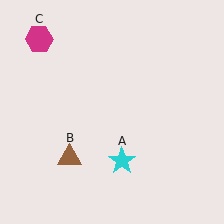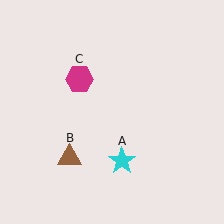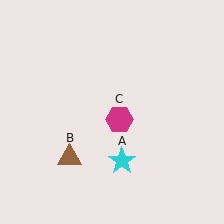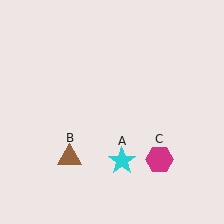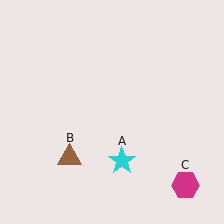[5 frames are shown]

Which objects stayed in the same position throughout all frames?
Cyan star (object A) and brown triangle (object B) remained stationary.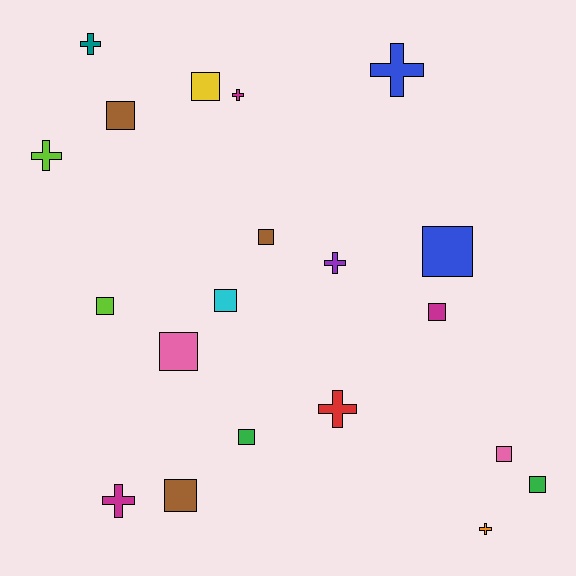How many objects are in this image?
There are 20 objects.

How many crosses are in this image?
There are 8 crosses.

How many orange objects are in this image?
There is 1 orange object.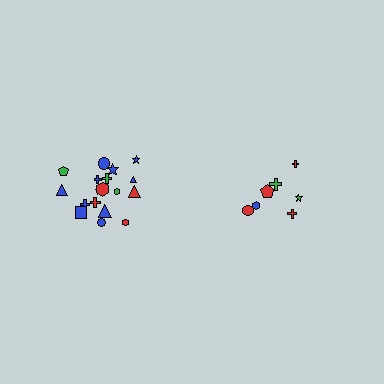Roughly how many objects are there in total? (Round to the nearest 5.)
Roughly 25 objects in total.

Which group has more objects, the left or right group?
The left group.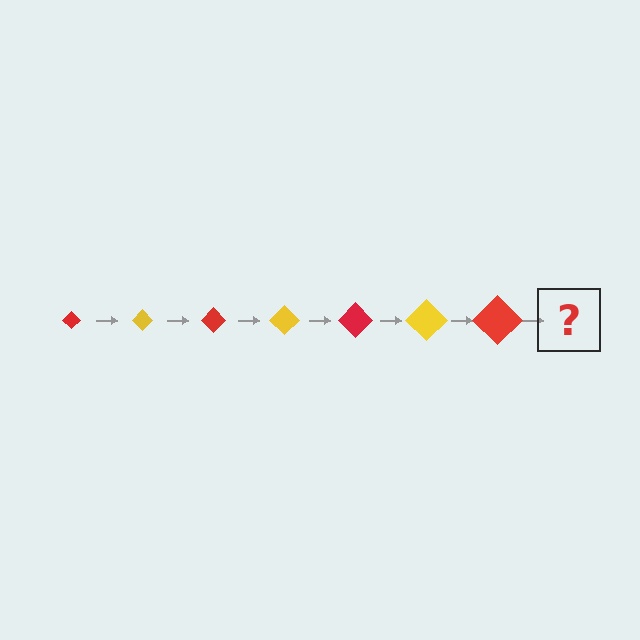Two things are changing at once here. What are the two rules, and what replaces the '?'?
The two rules are that the diamond grows larger each step and the color cycles through red and yellow. The '?' should be a yellow diamond, larger than the previous one.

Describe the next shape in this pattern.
It should be a yellow diamond, larger than the previous one.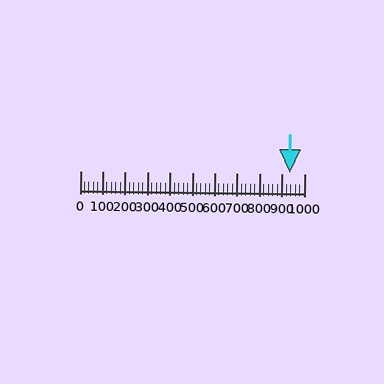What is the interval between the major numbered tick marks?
The major tick marks are spaced 100 units apart.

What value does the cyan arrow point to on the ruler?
The cyan arrow points to approximately 936.